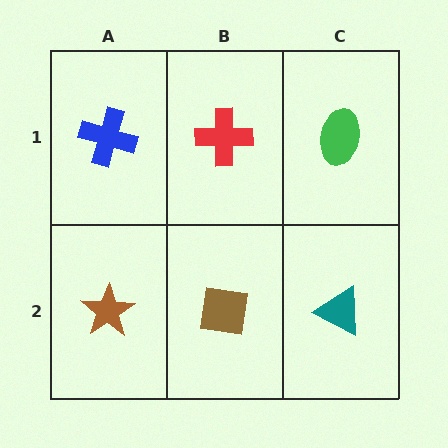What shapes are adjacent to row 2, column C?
A green ellipse (row 1, column C), a brown square (row 2, column B).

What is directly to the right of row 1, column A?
A red cross.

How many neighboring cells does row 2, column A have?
2.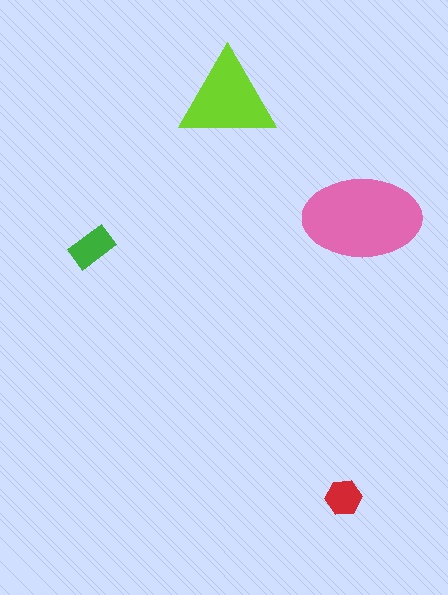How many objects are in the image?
There are 4 objects in the image.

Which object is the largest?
The pink ellipse.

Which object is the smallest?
The red hexagon.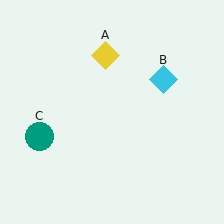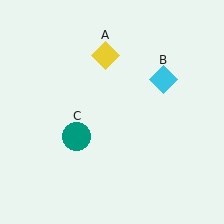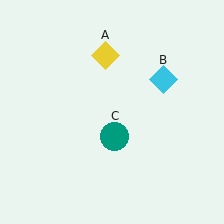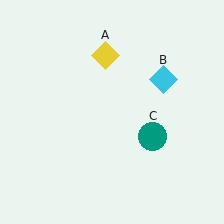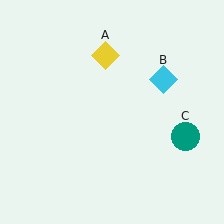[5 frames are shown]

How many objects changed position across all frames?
1 object changed position: teal circle (object C).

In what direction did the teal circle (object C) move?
The teal circle (object C) moved right.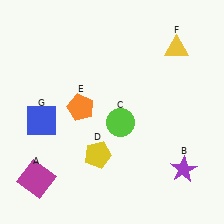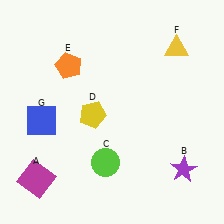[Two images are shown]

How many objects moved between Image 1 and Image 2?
3 objects moved between the two images.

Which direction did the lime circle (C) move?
The lime circle (C) moved down.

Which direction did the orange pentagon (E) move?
The orange pentagon (E) moved up.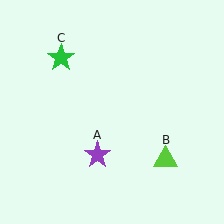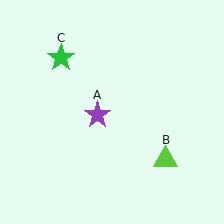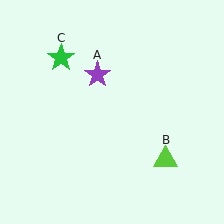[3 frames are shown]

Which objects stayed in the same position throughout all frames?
Lime triangle (object B) and green star (object C) remained stationary.